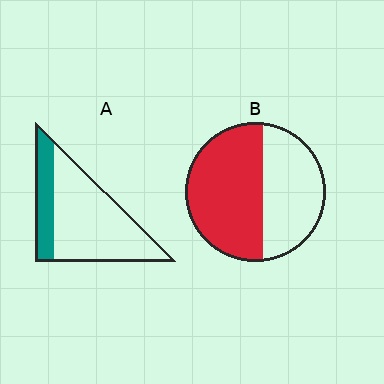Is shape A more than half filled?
No.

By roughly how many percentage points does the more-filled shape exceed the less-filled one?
By roughly 30 percentage points (B over A).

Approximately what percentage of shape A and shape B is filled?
A is approximately 25% and B is approximately 55%.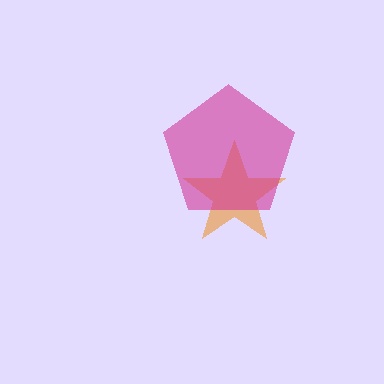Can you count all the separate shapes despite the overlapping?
Yes, there are 2 separate shapes.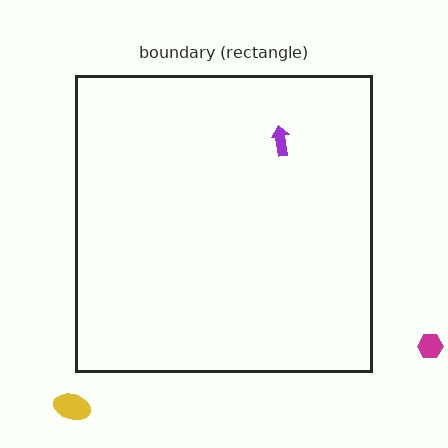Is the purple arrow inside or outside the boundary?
Inside.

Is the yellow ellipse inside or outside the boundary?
Outside.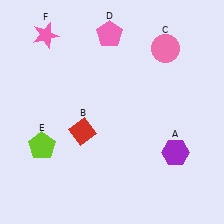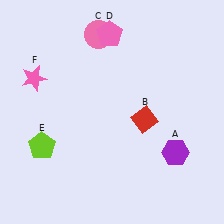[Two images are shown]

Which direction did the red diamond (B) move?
The red diamond (B) moved right.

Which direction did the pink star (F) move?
The pink star (F) moved down.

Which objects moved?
The objects that moved are: the red diamond (B), the pink circle (C), the pink star (F).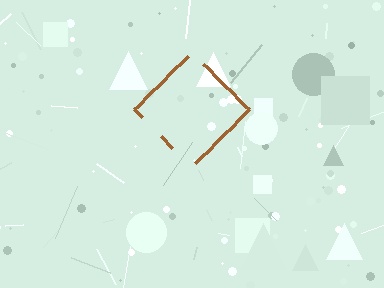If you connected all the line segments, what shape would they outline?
They would outline a diamond.